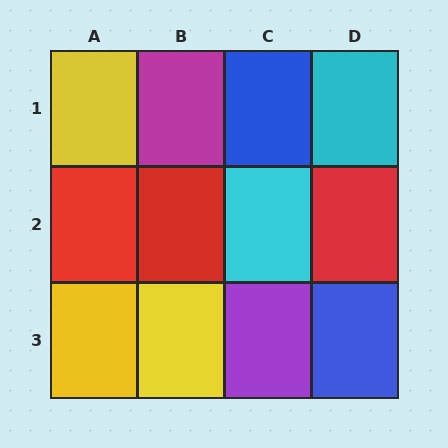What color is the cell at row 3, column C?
Purple.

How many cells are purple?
1 cell is purple.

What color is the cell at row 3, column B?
Yellow.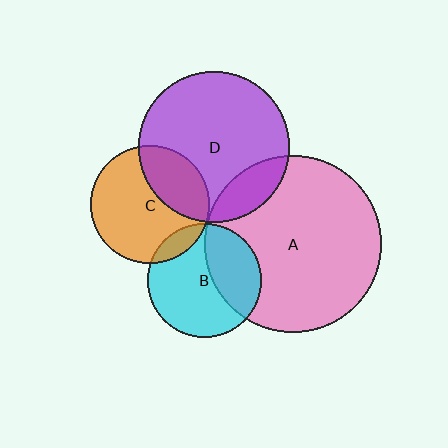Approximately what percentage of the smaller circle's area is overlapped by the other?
Approximately 10%.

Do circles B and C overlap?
Yes.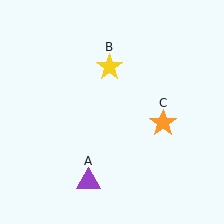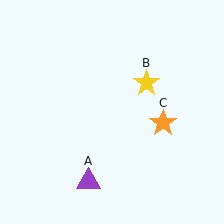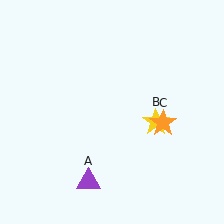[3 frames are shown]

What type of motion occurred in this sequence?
The yellow star (object B) rotated clockwise around the center of the scene.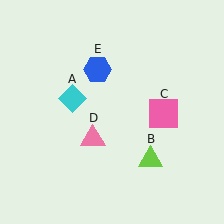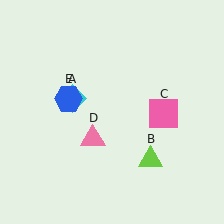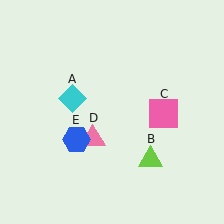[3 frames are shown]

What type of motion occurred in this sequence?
The blue hexagon (object E) rotated counterclockwise around the center of the scene.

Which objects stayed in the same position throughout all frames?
Cyan diamond (object A) and lime triangle (object B) and pink square (object C) and pink triangle (object D) remained stationary.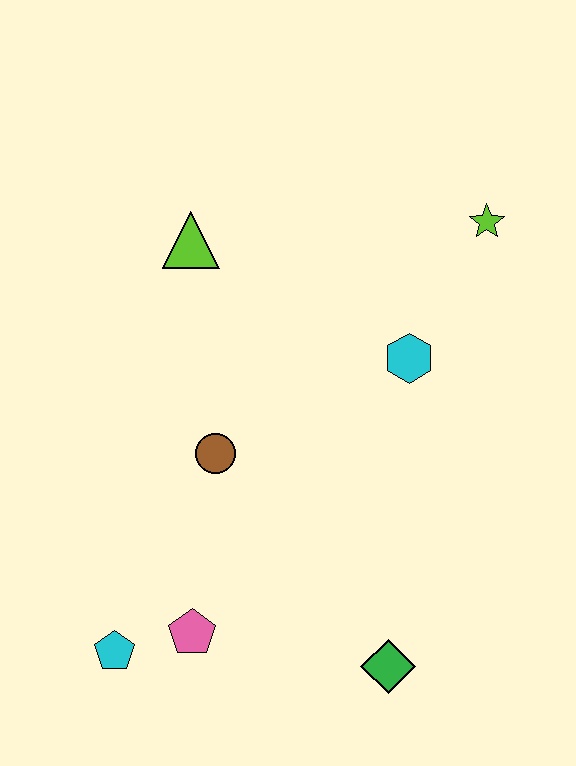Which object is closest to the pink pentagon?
The cyan pentagon is closest to the pink pentagon.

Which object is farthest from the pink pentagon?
The lime star is farthest from the pink pentagon.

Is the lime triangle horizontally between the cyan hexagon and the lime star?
No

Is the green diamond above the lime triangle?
No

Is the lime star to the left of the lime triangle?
No